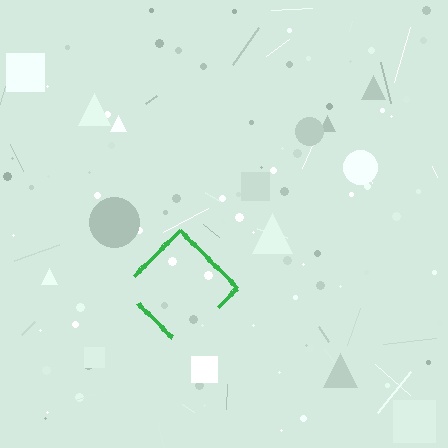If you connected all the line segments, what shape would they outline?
They would outline a diamond.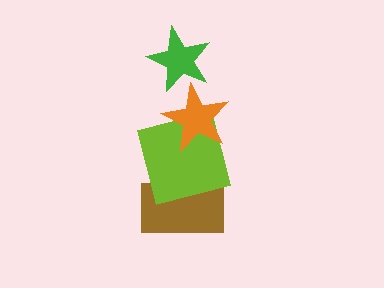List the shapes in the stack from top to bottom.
From top to bottom: the green star, the orange star, the lime square, the brown rectangle.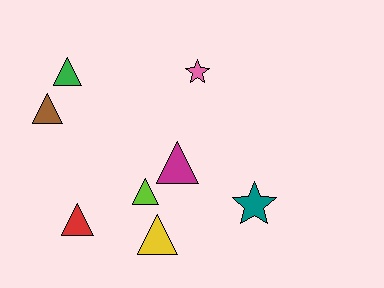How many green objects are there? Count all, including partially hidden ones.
There is 1 green object.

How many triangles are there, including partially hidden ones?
There are 6 triangles.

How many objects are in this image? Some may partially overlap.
There are 8 objects.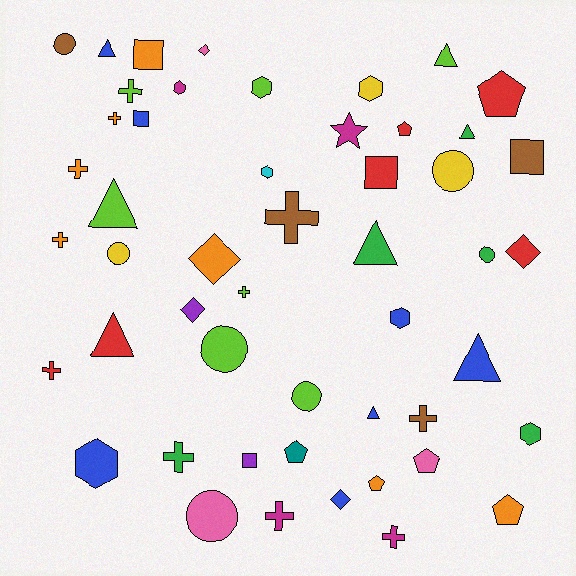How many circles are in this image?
There are 7 circles.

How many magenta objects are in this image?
There are 4 magenta objects.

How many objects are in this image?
There are 50 objects.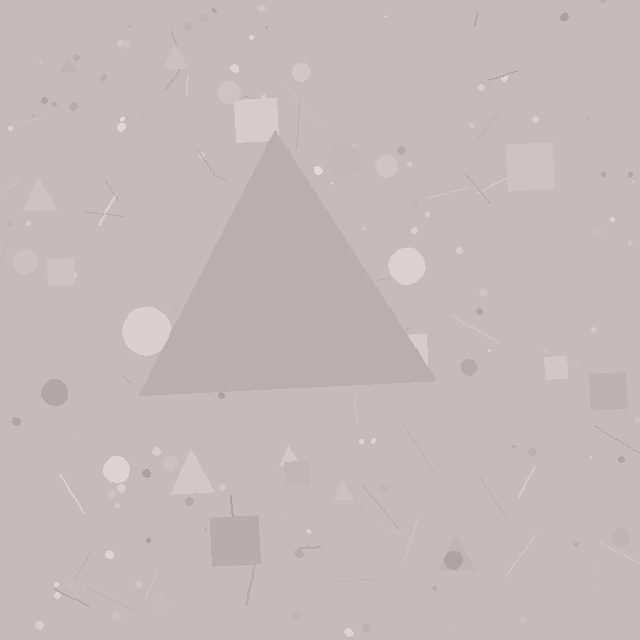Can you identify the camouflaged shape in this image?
The camouflaged shape is a triangle.